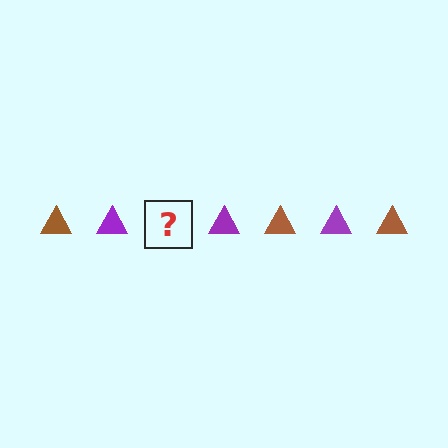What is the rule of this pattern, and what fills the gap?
The rule is that the pattern cycles through brown, purple triangles. The gap should be filled with a brown triangle.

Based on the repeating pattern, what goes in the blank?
The blank should be a brown triangle.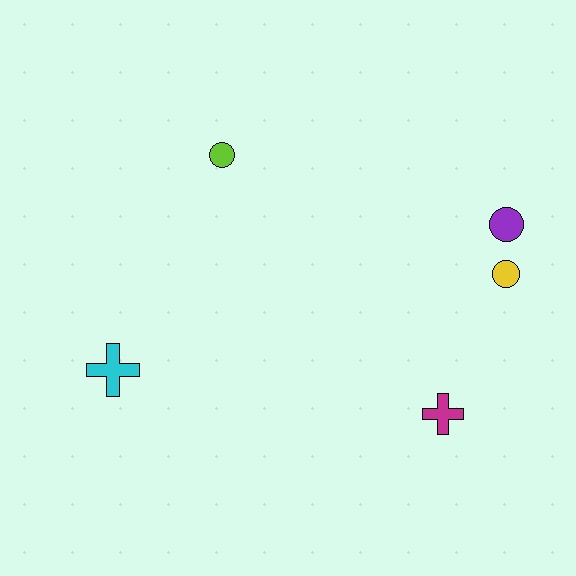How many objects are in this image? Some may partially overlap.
There are 5 objects.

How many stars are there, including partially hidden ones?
There are no stars.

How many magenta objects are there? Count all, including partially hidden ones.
There is 1 magenta object.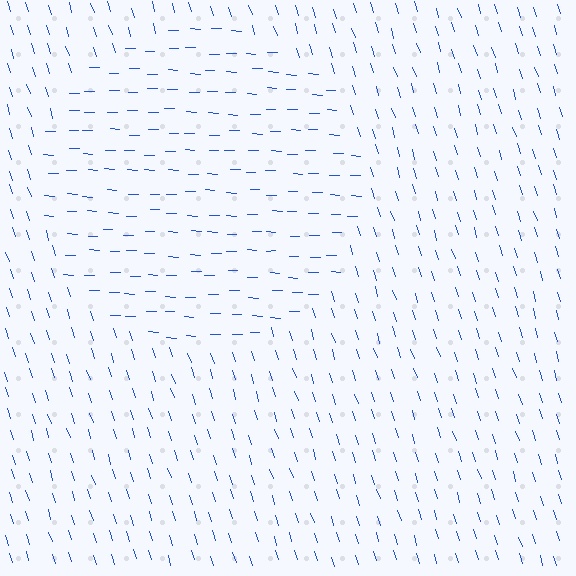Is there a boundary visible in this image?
Yes, there is a texture boundary formed by a change in line orientation.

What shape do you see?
I see a circle.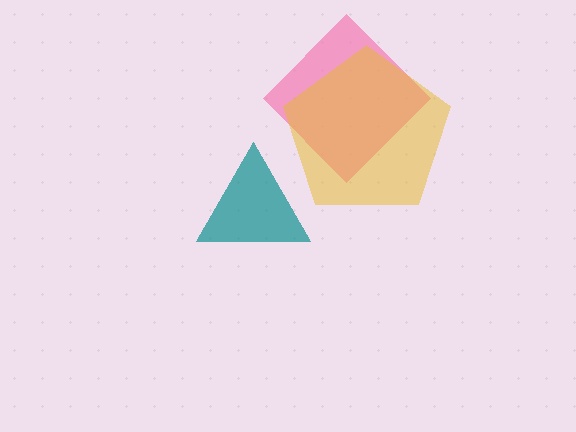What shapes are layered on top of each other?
The layered shapes are: a teal triangle, a pink diamond, a yellow pentagon.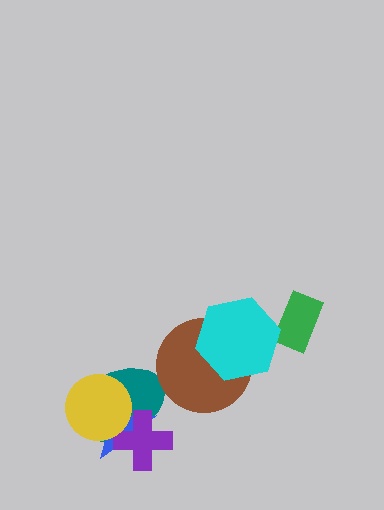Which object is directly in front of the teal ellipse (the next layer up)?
The blue star is directly in front of the teal ellipse.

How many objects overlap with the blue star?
3 objects overlap with the blue star.